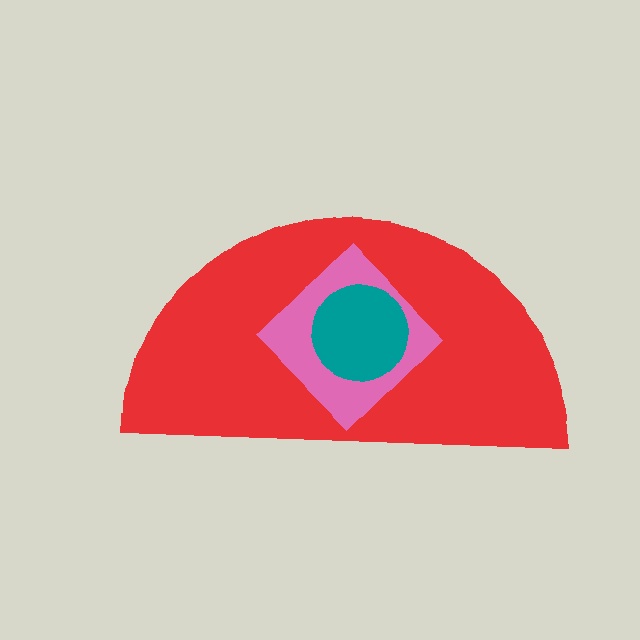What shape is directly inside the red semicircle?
The pink diamond.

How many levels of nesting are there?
3.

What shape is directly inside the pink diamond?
The teal circle.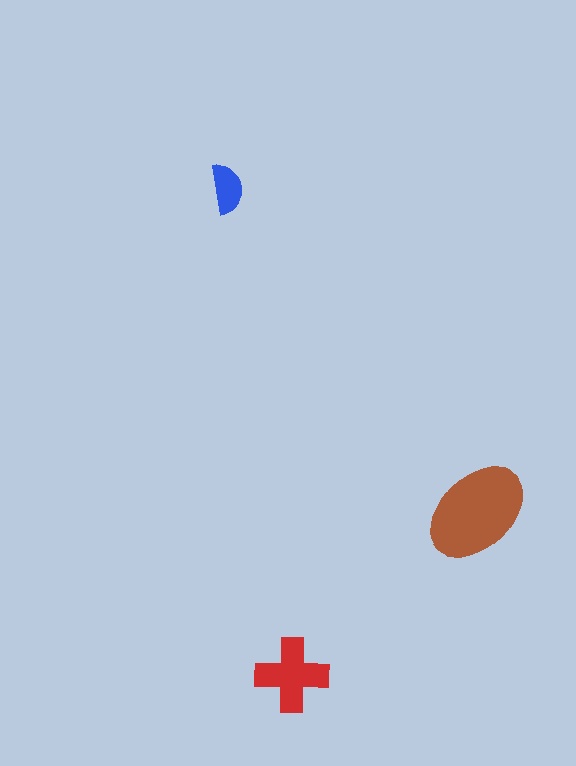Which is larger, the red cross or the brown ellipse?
The brown ellipse.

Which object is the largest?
The brown ellipse.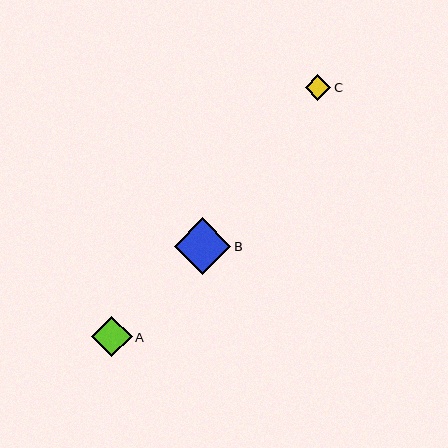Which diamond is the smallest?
Diamond C is the smallest with a size of approximately 25 pixels.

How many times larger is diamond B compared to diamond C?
Diamond B is approximately 2.2 times the size of diamond C.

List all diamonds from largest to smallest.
From largest to smallest: B, A, C.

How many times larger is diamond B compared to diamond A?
Diamond B is approximately 1.4 times the size of diamond A.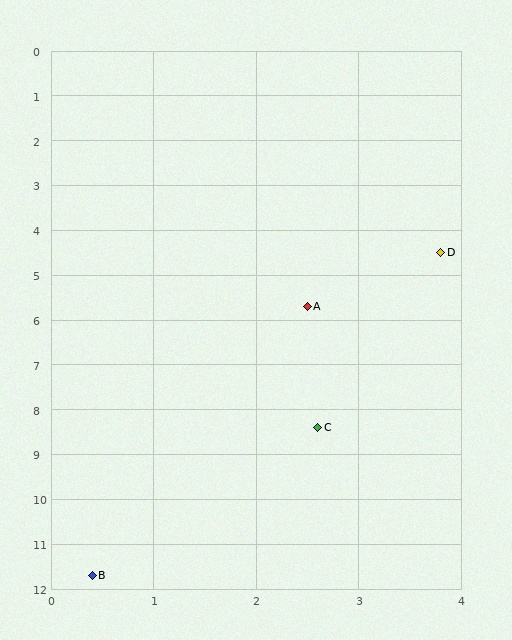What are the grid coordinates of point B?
Point B is at approximately (0.4, 11.7).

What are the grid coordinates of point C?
Point C is at approximately (2.6, 8.4).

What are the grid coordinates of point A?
Point A is at approximately (2.5, 5.7).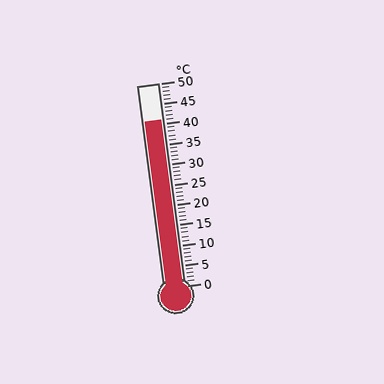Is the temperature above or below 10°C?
The temperature is above 10°C.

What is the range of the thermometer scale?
The thermometer scale ranges from 0°C to 50°C.